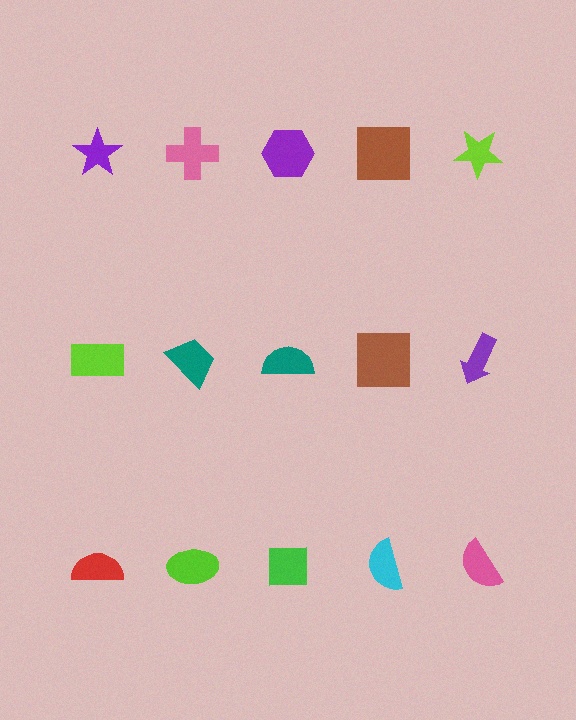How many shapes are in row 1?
5 shapes.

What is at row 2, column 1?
A lime rectangle.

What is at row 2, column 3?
A teal semicircle.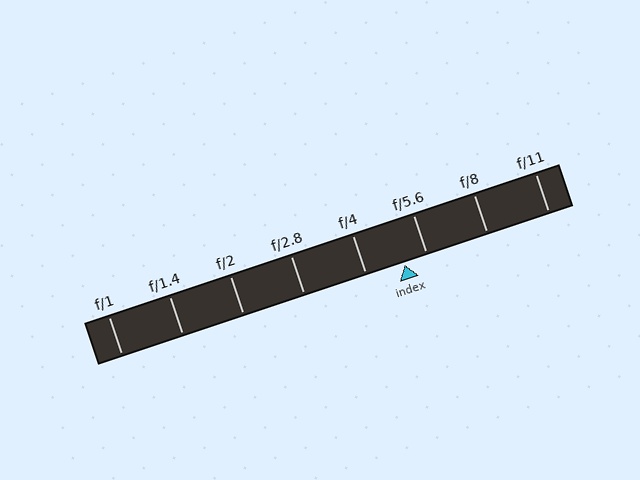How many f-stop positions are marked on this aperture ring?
There are 8 f-stop positions marked.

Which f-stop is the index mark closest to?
The index mark is closest to f/5.6.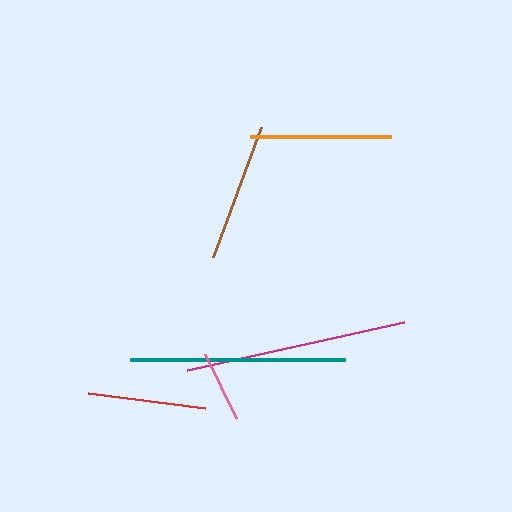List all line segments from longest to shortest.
From longest to shortest: magenta, teal, orange, brown, red, pink.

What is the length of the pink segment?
The pink segment is approximately 71 pixels long.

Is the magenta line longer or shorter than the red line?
The magenta line is longer than the red line.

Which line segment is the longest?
The magenta line is the longest at approximately 222 pixels.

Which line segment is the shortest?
The pink line is the shortest at approximately 71 pixels.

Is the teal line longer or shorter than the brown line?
The teal line is longer than the brown line.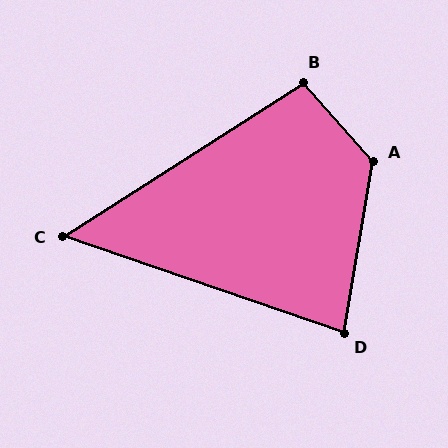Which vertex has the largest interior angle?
A, at approximately 129 degrees.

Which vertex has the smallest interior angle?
C, at approximately 51 degrees.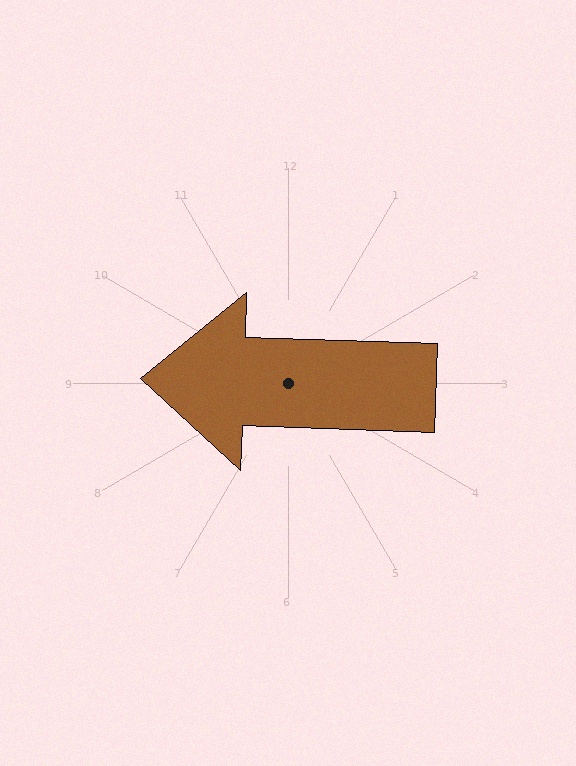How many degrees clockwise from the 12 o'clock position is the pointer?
Approximately 272 degrees.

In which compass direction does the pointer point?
West.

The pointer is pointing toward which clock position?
Roughly 9 o'clock.